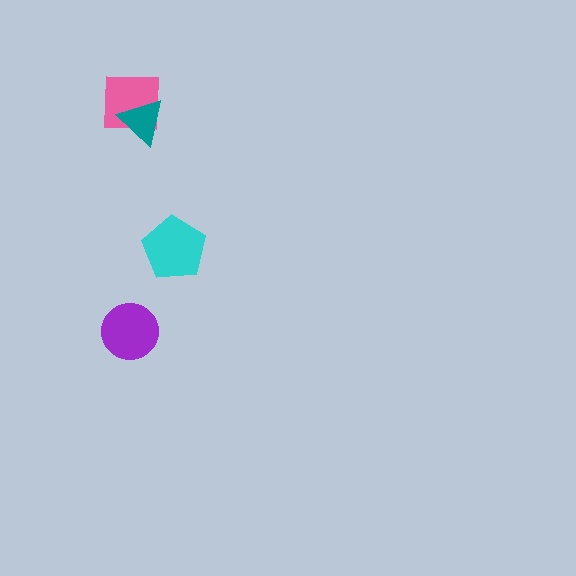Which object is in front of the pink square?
The teal triangle is in front of the pink square.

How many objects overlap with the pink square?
1 object overlaps with the pink square.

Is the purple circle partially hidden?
No, no other shape covers it.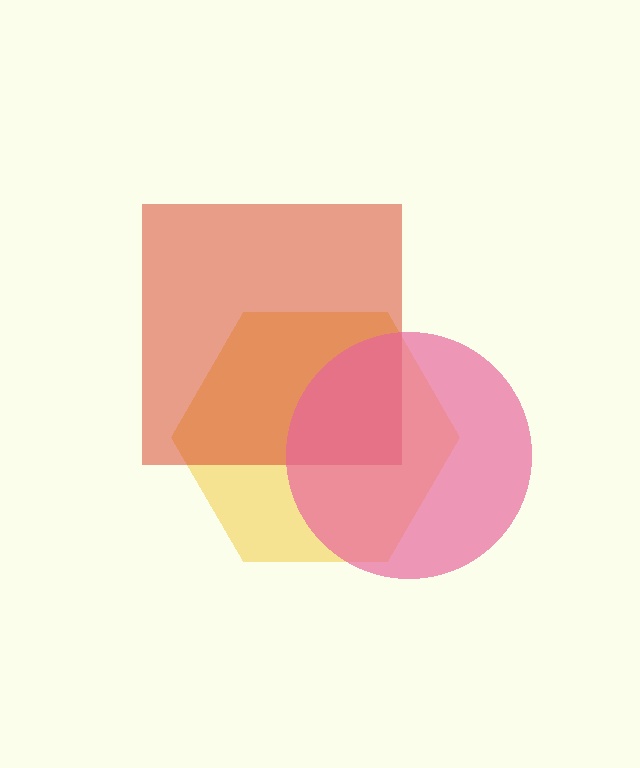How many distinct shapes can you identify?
There are 3 distinct shapes: a yellow hexagon, a red square, a pink circle.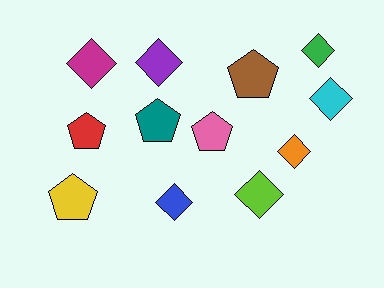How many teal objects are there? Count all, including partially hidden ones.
There is 1 teal object.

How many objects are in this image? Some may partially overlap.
There are 12 objects.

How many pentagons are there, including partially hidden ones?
There are 5 pentagons.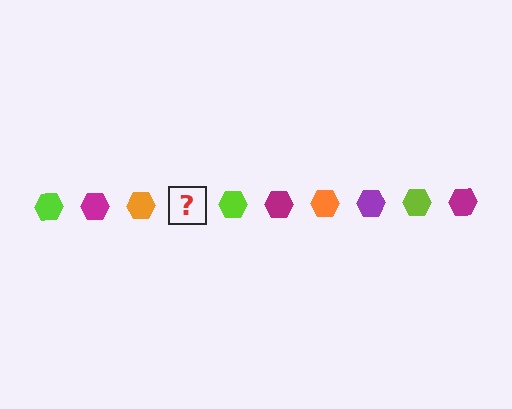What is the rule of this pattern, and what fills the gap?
The rule is that the pattern cycles through lime, magenta, orange, purple hexagons. The gap should be filled with a purple hexagon.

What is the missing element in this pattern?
The missing element is a purple hexagon.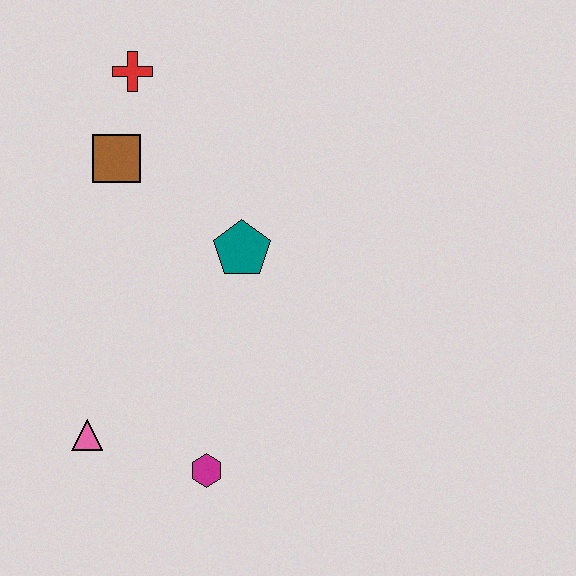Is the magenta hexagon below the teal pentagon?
Yes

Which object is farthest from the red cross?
The magenta hexagon is farthest from the red cross.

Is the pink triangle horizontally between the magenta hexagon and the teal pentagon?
No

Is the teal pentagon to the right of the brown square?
Yes